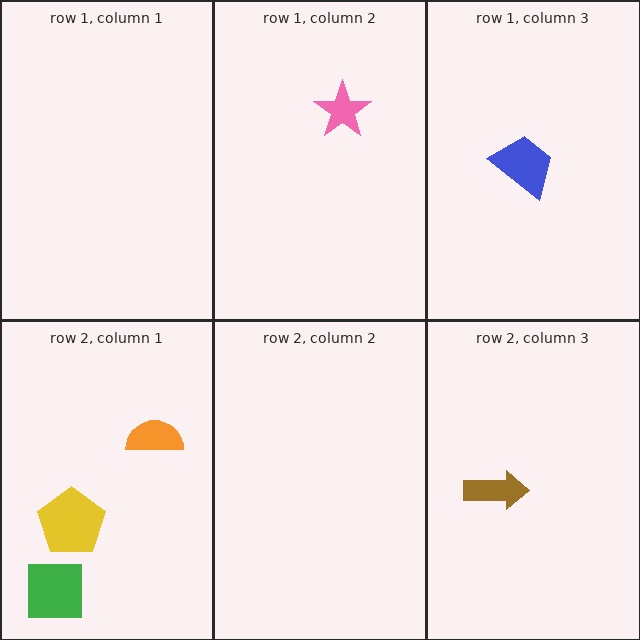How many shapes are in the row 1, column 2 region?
1.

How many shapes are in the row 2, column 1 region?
3.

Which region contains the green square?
The row 2, column 1 region.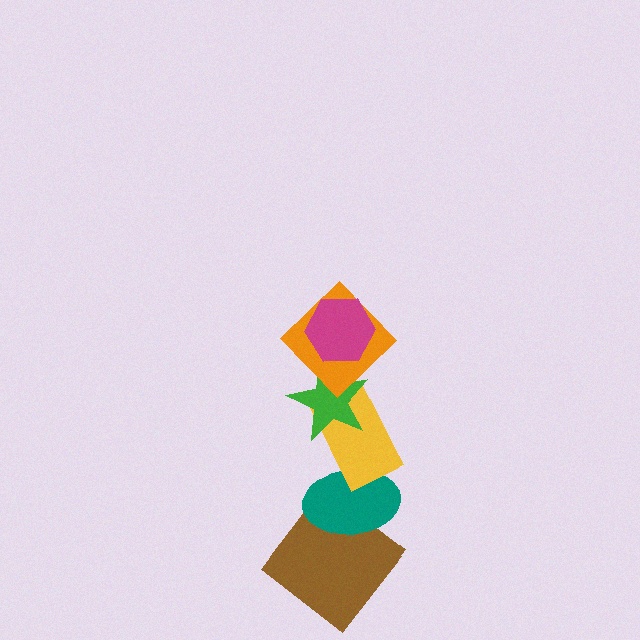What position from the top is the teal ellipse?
The teal ellipse is 5th from the top.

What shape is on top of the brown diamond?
The teal ellipse is on top of the brown diamond.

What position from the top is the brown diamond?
The brown diamond is 6th from the top.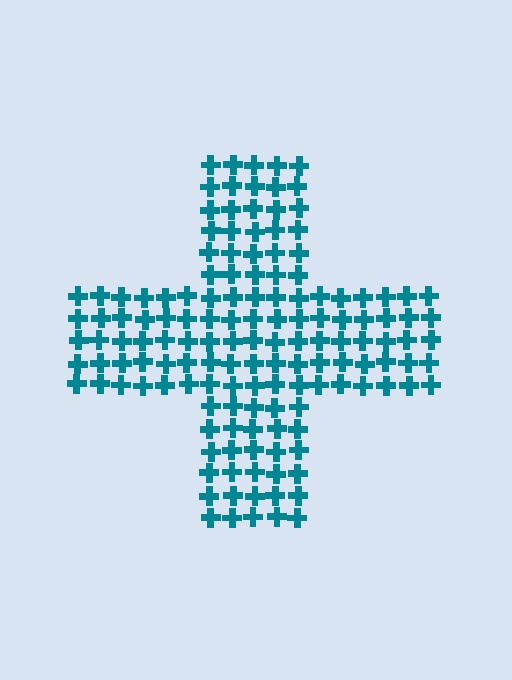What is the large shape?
The large shape is a cross.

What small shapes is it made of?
It is made of small crosses.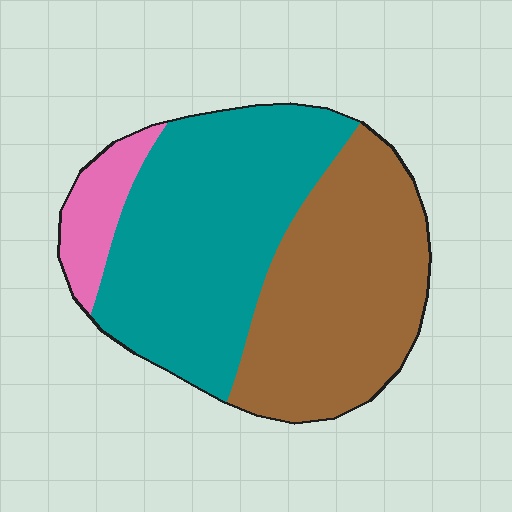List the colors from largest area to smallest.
From largest to smallest: teal, brown, pink.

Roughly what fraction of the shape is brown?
Brown covers about 40% of the shape.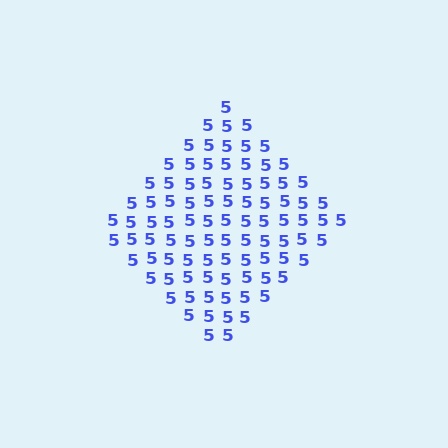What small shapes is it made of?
It is made of small digit 5's.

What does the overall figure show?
The overall figure shows a diamond.